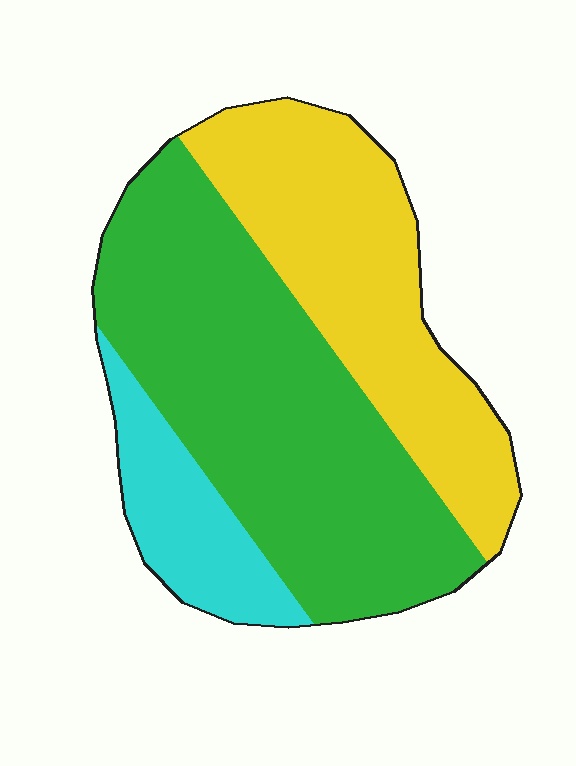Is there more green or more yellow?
Green.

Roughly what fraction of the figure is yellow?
Yellow covers around 35% of the figure.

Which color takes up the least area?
Cyan, at roughly 15%.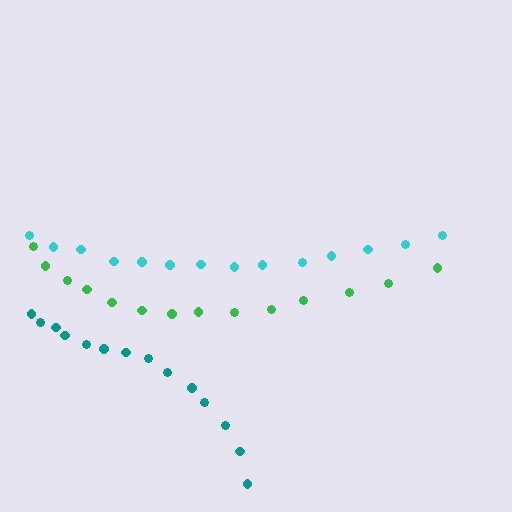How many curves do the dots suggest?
There are 3 distinct paths.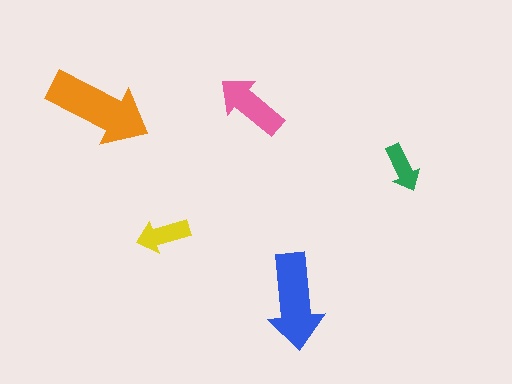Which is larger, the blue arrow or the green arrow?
The blue one.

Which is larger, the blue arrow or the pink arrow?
The blue one.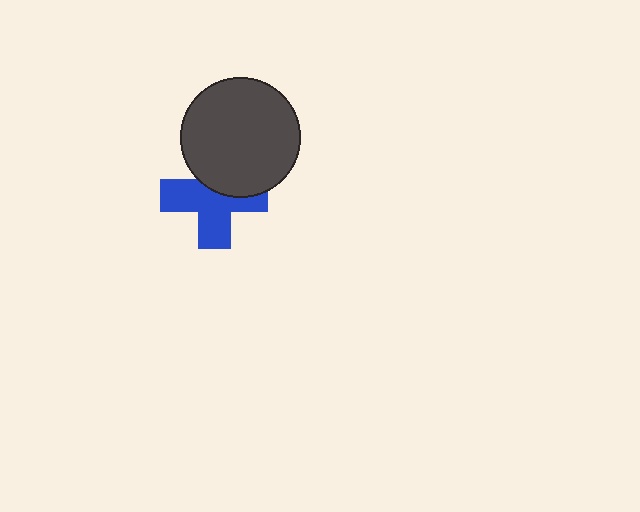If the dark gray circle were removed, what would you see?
You would see the complete blue cross.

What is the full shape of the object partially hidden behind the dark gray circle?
The partially hidden object is a blue cross.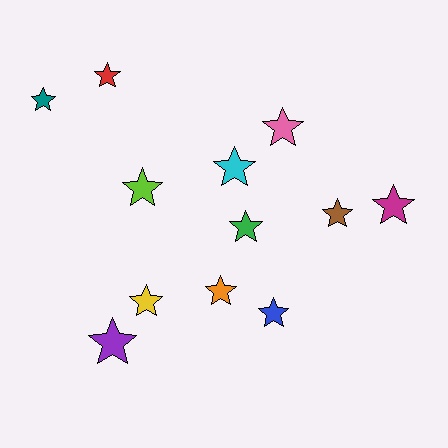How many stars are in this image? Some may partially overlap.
There are 12 stars.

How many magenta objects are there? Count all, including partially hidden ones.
There is 1 magenta object.